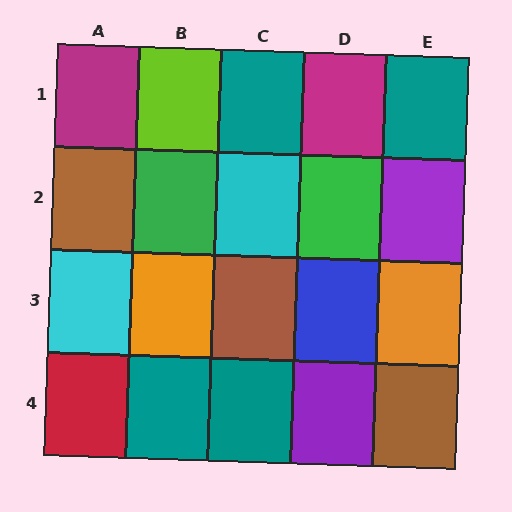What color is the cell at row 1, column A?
Magenta.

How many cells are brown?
3 cells are brown.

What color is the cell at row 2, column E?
Purple.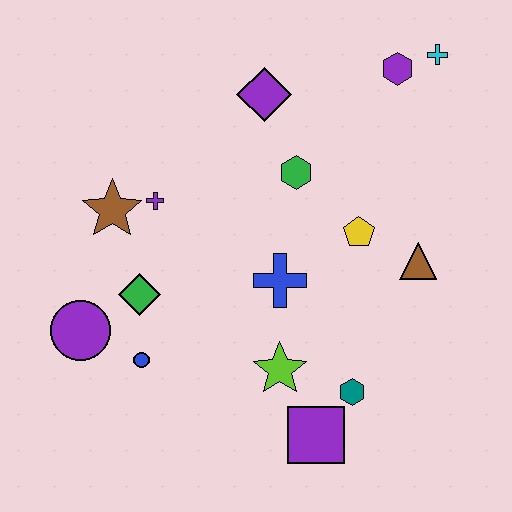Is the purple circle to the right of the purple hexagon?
No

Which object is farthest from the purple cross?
The cyan cross is farthest from the purple cross.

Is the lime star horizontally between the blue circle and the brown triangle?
Yes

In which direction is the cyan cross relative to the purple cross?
The cyan cross is to the right of the purple cross.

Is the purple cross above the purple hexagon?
No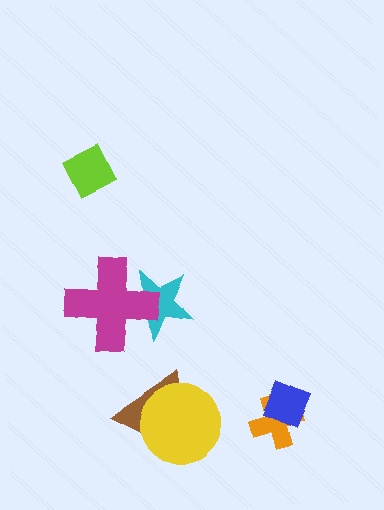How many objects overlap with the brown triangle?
1 object overlaps with the brown triangle.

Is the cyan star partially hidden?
Yes, it is partially covered by another shape.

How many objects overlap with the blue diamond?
1 object overlaps with the blue diamond.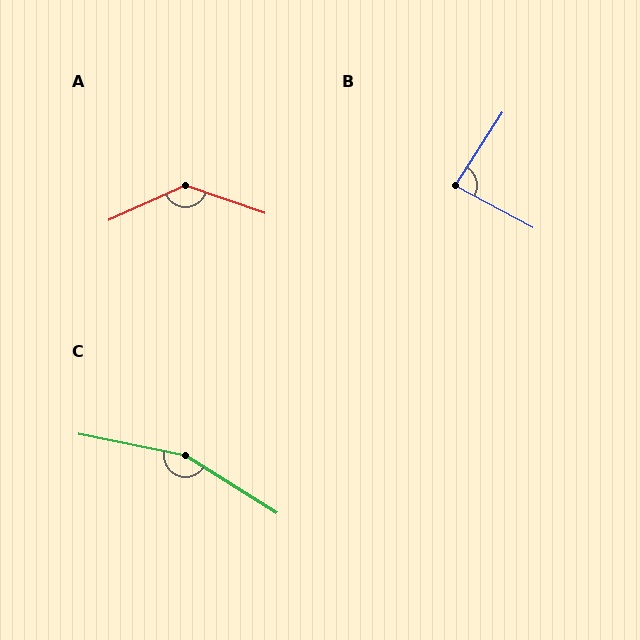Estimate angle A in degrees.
Approximately 137 degrees.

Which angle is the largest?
C, at approximately 159 degrees.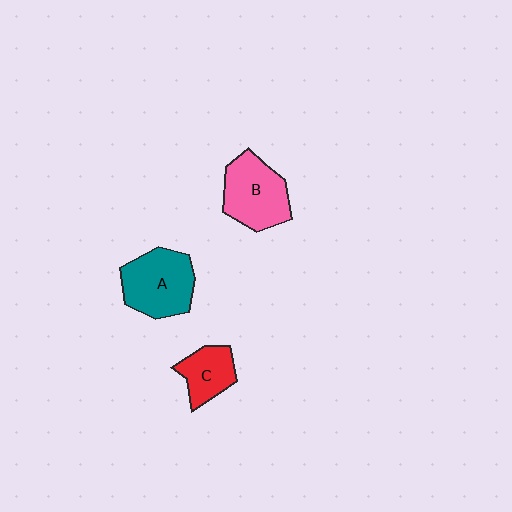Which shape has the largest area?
Shape A (teal).